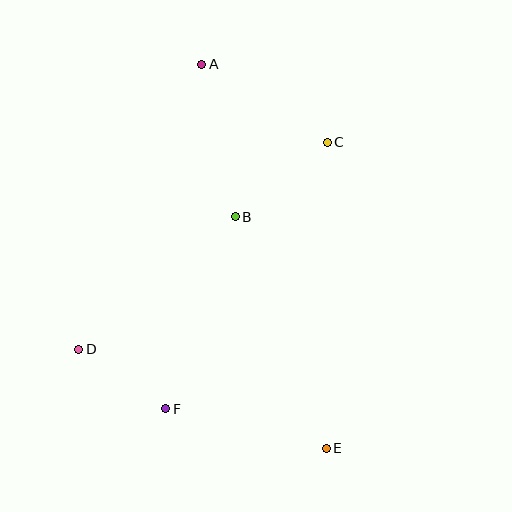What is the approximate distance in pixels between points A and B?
The distance between A and B is approximately 156 pixels.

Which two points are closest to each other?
Points D and F are closest to each other.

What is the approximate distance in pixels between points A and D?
The distance between A and D is approximately 310 pixels.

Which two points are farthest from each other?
Points A and E are farthest from each other.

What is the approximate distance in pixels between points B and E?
The distance between B and E is approximately 248 pixels.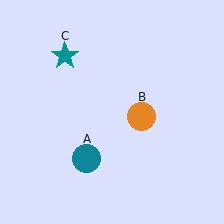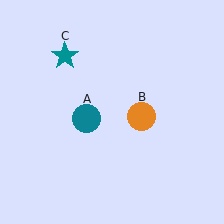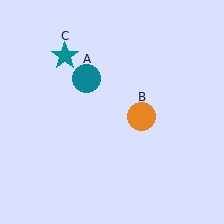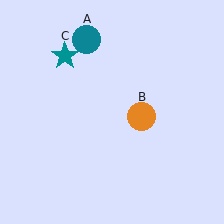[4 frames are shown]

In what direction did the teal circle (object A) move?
The teal circle (object A) moved up.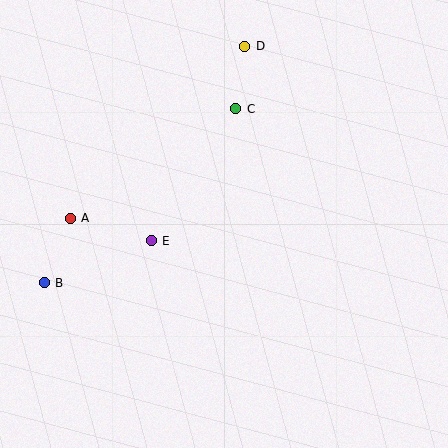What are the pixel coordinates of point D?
Point D is at (245, 46).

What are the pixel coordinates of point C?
Point C is at (236, 109).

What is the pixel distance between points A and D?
The distance between A and D is 245 pixels.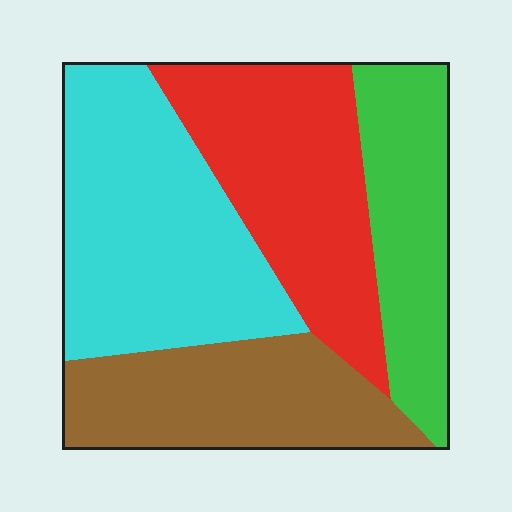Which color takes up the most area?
Cyan, at roughly 30%.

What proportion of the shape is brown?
Brown takes up about one fifth (1/5) of the shape.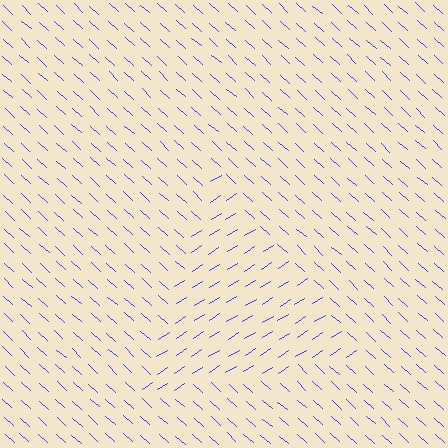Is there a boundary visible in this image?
Yes, there is a texture boundary formed by a change in line orientation.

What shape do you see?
I see a triangle.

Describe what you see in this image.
The image is filled with small blue line segments. A triangle region in the image has lines oriented differently from the surrounding lines, creating a visible texture boundary.